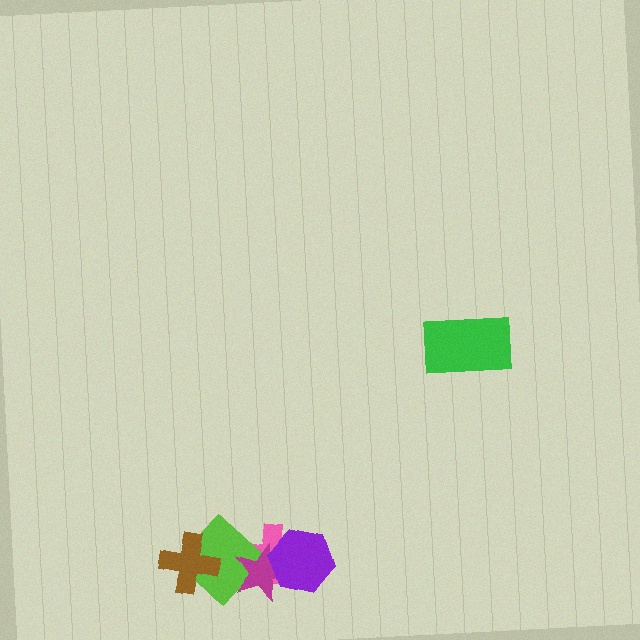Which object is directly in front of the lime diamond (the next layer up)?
The brown cross is directly in front of the lime diamond.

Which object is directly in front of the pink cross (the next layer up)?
The lime diamond is directly in front of the pink cross.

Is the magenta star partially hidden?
Yes, it is partially covered by another shape.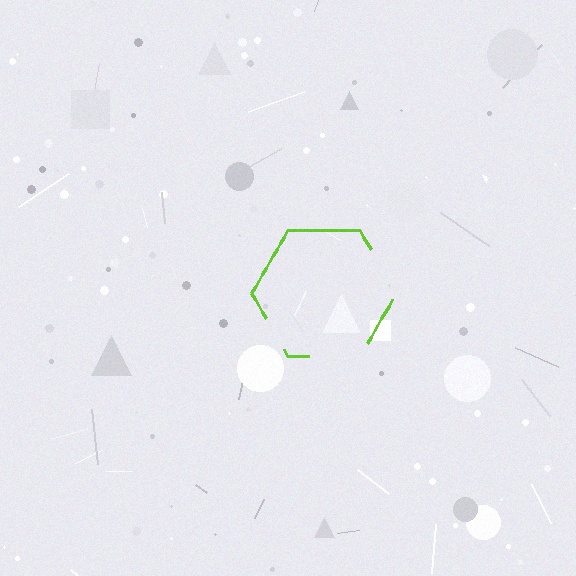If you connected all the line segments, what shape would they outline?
They would outline a hexagon.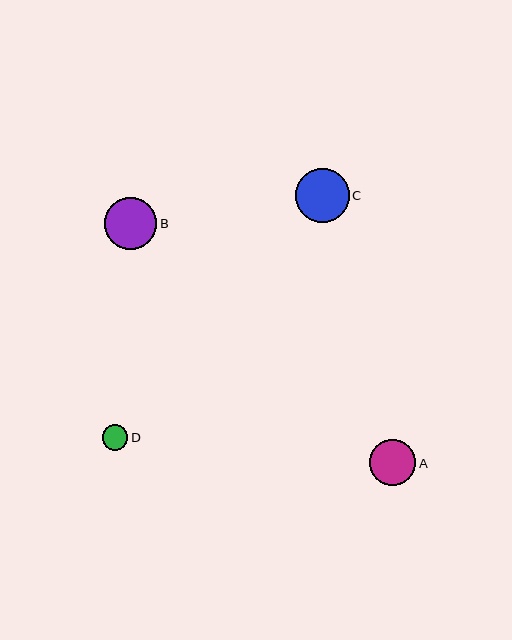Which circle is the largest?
Circle C is the largest with a size of approximately 54 pixels.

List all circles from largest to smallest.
From largest to smallest: C, B, A, D.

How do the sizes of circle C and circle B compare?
Circle C and circle B are approximately the same size.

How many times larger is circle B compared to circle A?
Circle B is approximately 1.1 times the size of circle A.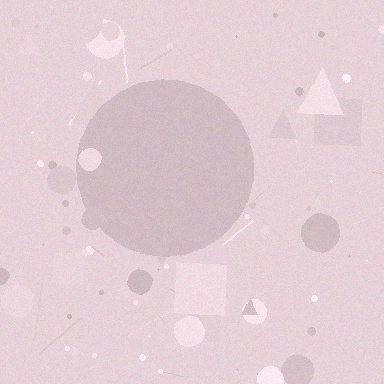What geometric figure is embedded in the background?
A circle is embedded in the background.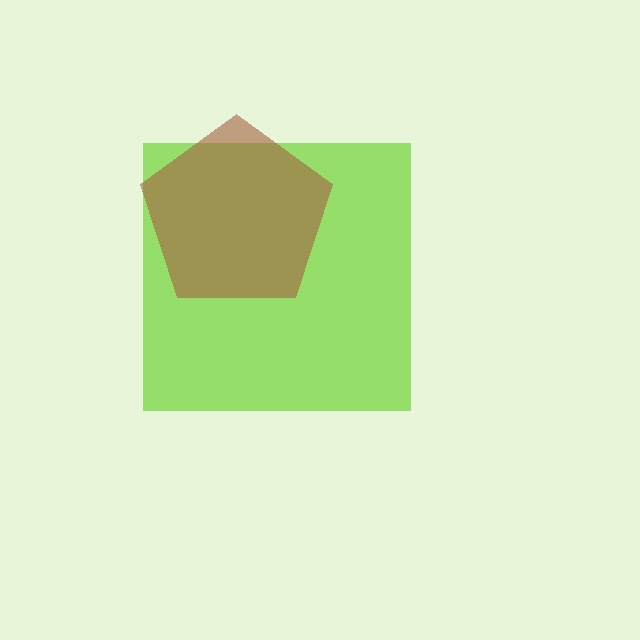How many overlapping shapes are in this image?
There are 2 overlapping shapes in the image.